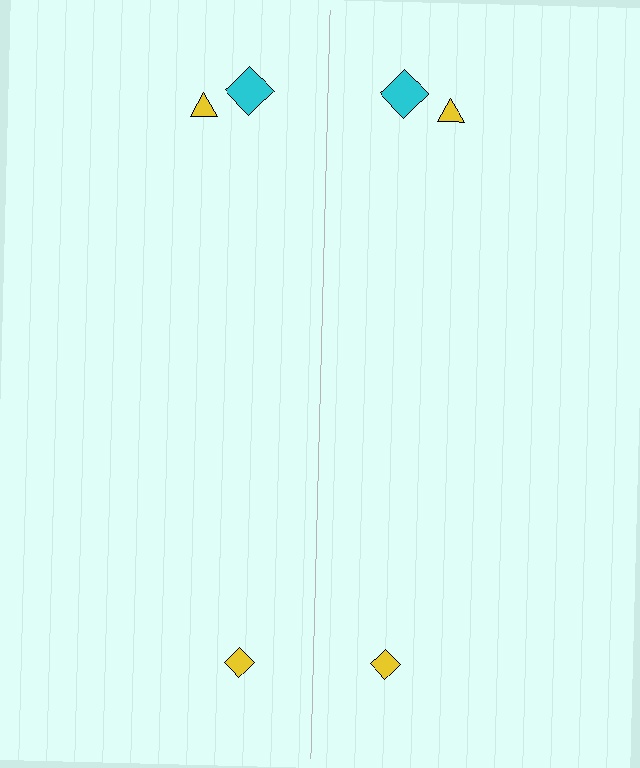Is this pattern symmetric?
Yes, this pattern has bilateral (reflection) symmetry.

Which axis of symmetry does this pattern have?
The pattern has a vertical axis of symmetry running through the center of the image.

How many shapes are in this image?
There are 6 shapes in this image.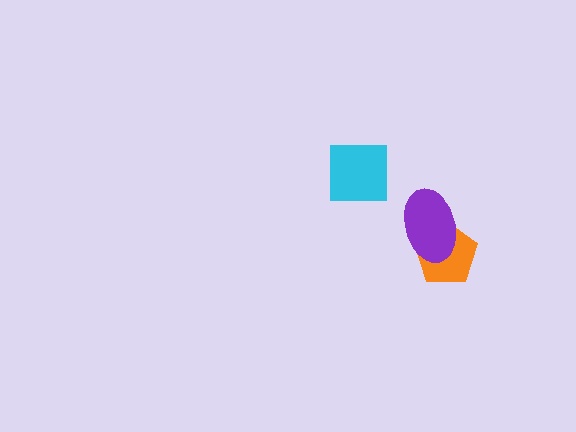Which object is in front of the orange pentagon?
The purple ellipse is in front of the orange pentagon.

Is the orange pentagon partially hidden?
Yes, it is partially covered by another shape.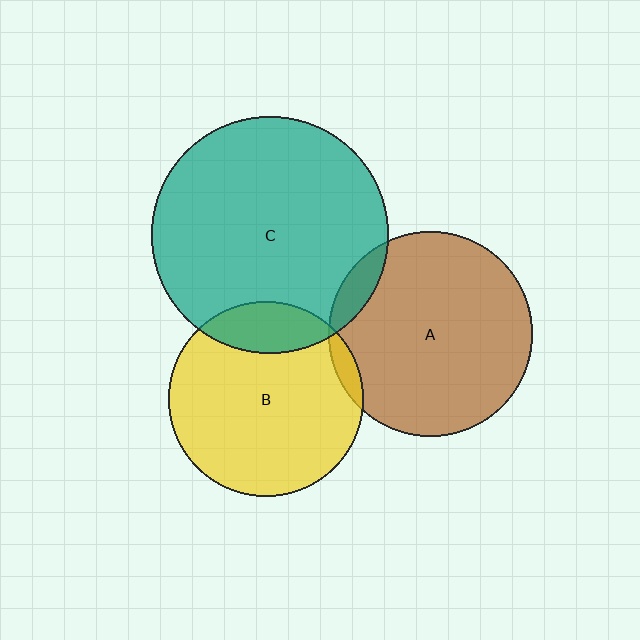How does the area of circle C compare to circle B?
Approximately 1.5 times.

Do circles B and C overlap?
Yes.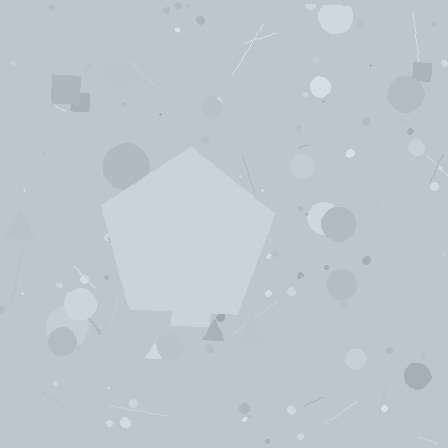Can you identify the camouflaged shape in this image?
The camouflaged shape is a pentagon.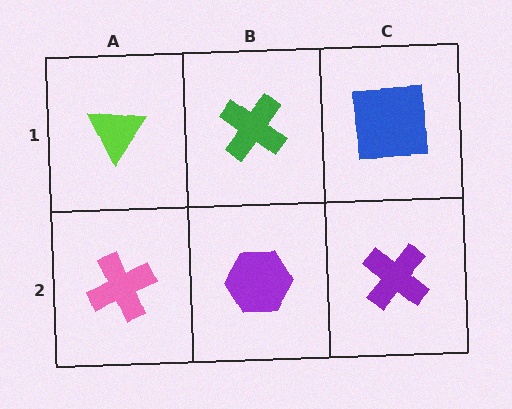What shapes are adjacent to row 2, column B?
A green cross (row 1, column B), a pink cross (row 2, column A), a purple cross (row 2, column C).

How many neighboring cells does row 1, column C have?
2.